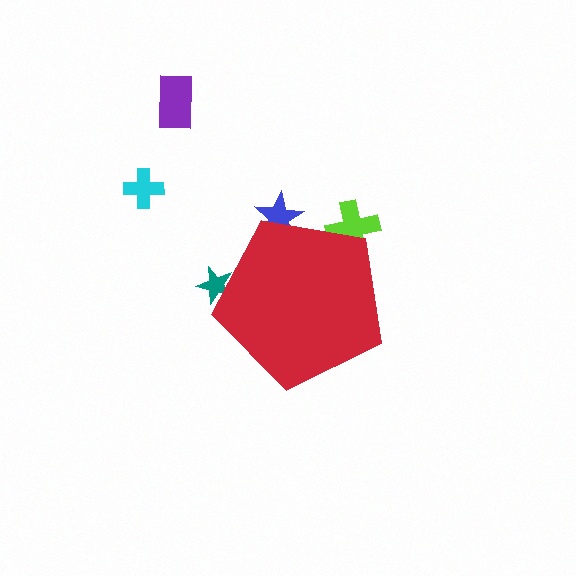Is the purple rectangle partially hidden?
No, the purple rectangle is fully visible.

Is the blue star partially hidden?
Yes, the blue star is partially hidden behind the red pentagon.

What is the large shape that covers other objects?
A red pentagon.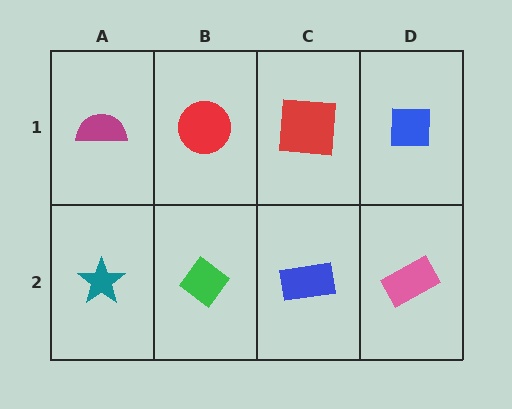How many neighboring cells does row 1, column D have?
2.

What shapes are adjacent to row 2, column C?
A red square (row 1, column C), a green diamond (row 2, column B), a pink rectangle (row 2, column D).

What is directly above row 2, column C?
A red square.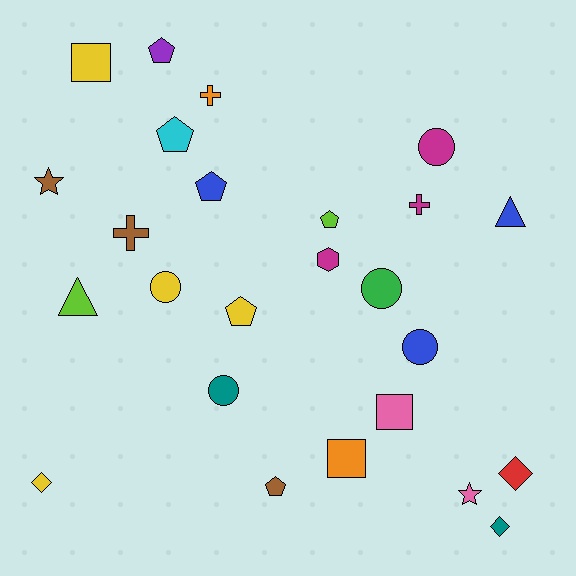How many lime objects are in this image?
There are 2 lime objects.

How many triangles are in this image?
There are 2 triangles.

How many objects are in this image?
There are 25 objects.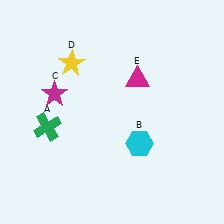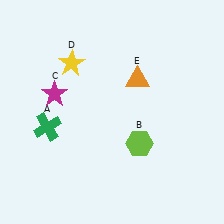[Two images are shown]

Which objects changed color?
B changed from cyan to lime. E changed from magenta to orange.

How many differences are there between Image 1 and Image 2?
There are 2 differences between the two images.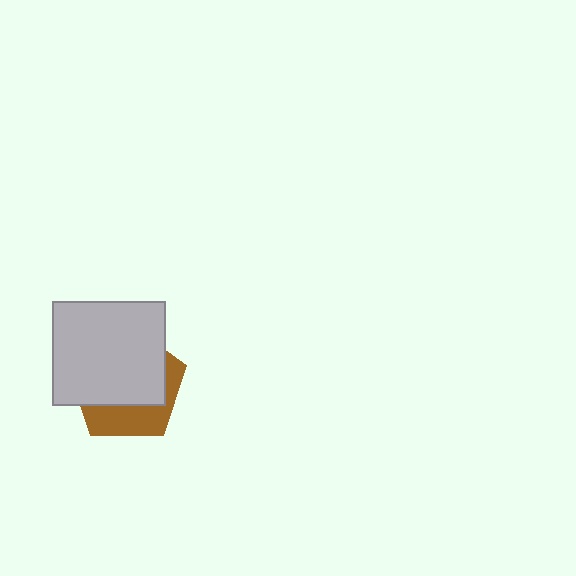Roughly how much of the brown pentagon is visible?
A small part of it is visible (roughly 35%).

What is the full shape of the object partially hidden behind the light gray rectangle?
The partially hidden object is a brown pentagon.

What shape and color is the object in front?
The object in front is a light gray rectangle.